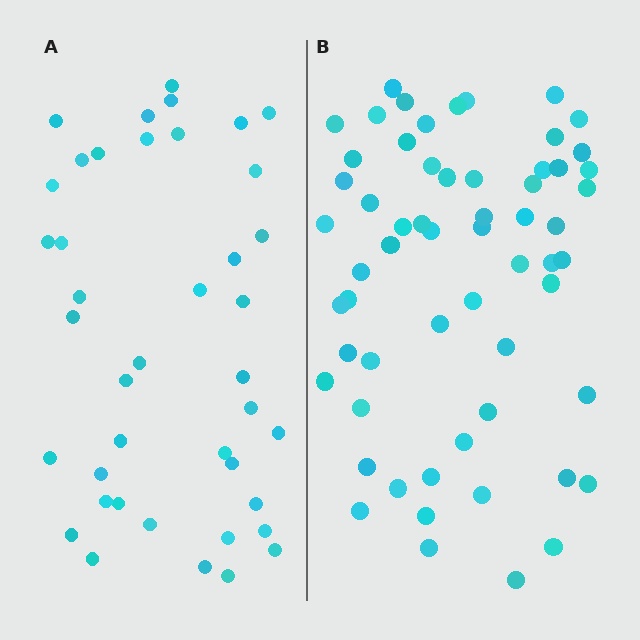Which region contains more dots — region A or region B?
Region B (the right region) has more dots.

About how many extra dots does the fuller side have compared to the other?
Region B has approximately 20 more dots than region A.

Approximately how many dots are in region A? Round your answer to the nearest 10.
About 40 dots. (The exact count is 41, which rounds to 40.)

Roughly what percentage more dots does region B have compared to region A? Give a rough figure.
About 45% more.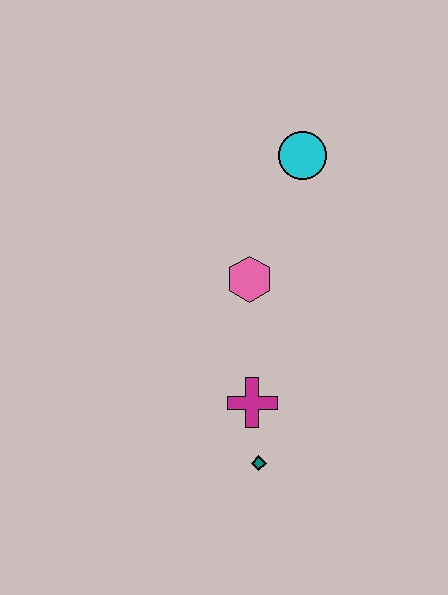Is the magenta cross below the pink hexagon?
Yes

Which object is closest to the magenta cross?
The teal diamond is closest to the magenta cross.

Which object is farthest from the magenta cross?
The cyan circle is farthest from the magenta cross.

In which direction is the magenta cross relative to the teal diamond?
The magenta cross is above the teal diamond.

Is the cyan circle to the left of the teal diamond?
No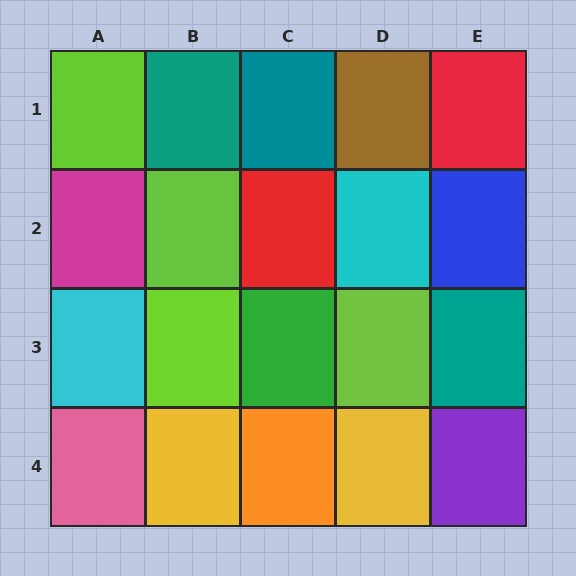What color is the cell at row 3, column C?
Green.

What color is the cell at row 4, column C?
Orange.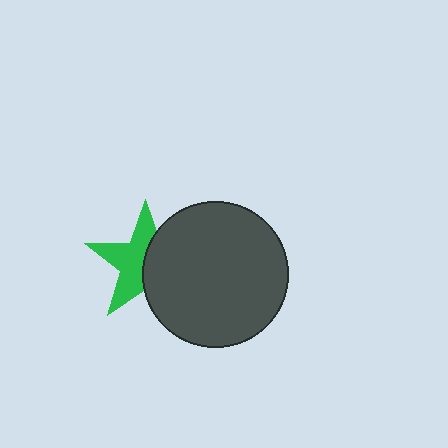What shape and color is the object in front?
The object in front is a dark gray circle.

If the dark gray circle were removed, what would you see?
You would see the complete green star.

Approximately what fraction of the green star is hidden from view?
Roughly 46% of the green star is hidden behind the dark gray circle.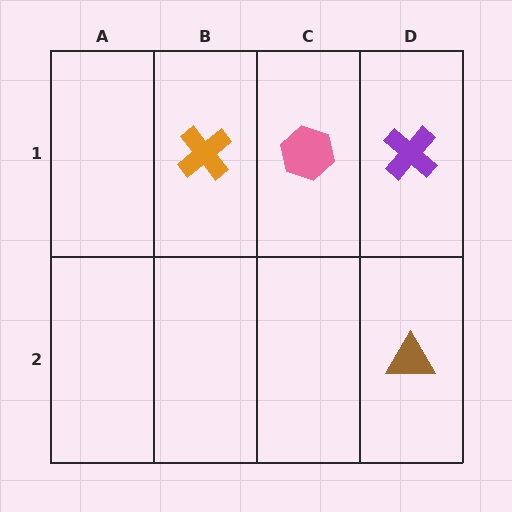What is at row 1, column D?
A purple cross.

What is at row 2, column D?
A brown triangle.